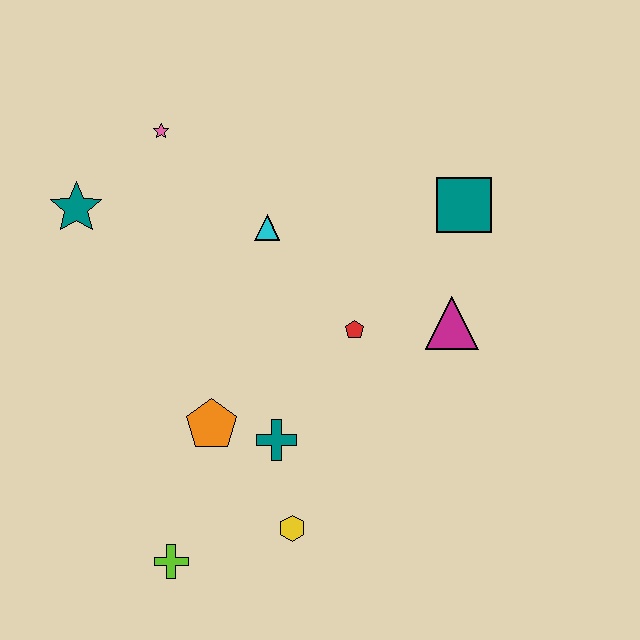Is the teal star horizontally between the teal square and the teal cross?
No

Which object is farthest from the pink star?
The lime cross is farthest from the pink star.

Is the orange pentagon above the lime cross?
Yes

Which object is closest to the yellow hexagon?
The teal cross is closest to the yellow hexagon.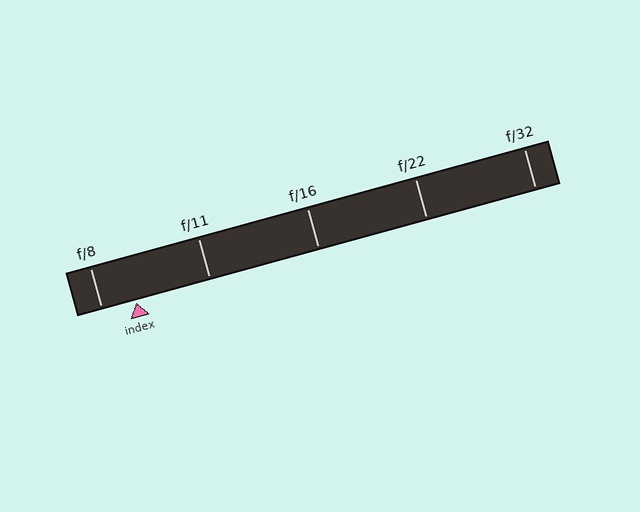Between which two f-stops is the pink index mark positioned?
The index mark is between f/8 and f/11.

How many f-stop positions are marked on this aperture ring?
There are 5 f-stop positions marked.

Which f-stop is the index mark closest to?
The index mark is closest to f/8.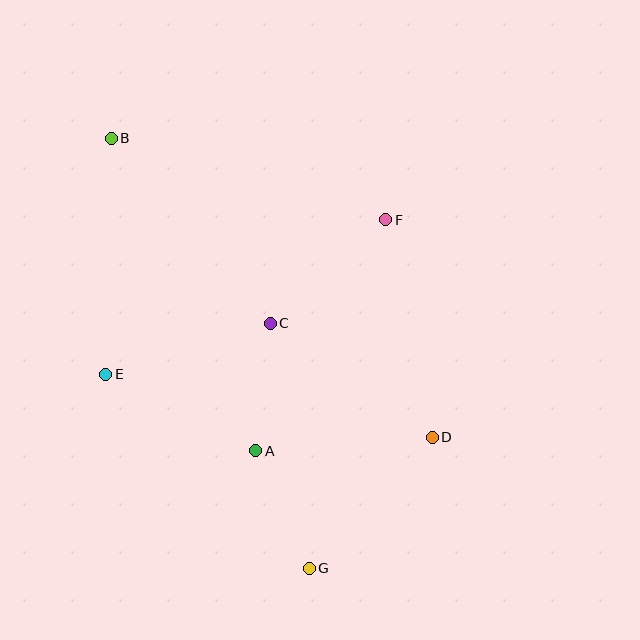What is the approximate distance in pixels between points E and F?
The distance between E and F is approximately 320 pixels.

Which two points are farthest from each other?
Points B and G are farthest from each other.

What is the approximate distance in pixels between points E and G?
The distance between E and G is approximately 281 pixels.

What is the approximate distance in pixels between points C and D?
The distance between C and D is approximately 198 pixels.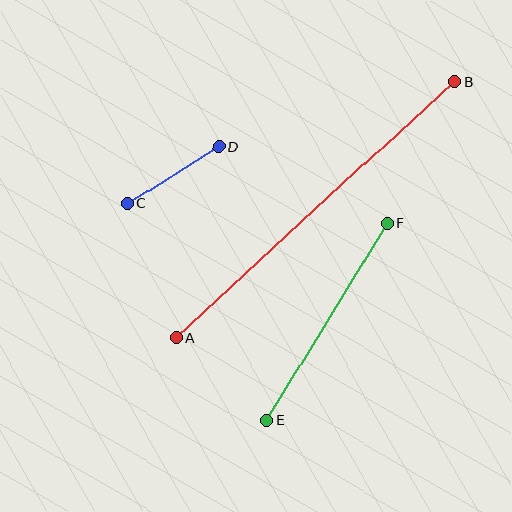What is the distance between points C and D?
The distance is approximately 108 pixels.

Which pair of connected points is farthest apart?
Points A and B are farthest apart.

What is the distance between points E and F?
The distance is approximately 231 pixels.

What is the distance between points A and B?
The distance is approximately 378 pixels.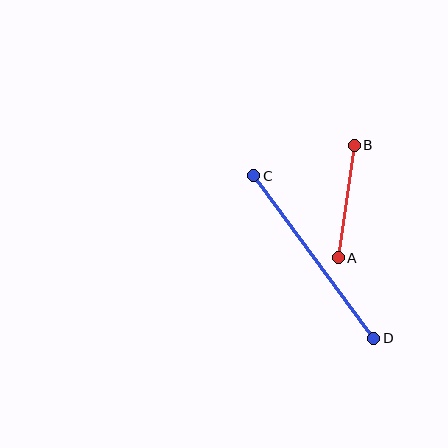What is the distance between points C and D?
The distance is approximately 202 pixels.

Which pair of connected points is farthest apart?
Points C and D are farthest apart.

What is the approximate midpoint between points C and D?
The midpoint is at approximately (314, 257) pixels.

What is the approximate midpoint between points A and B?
The midpoint is at approximately (346, 201) pixels.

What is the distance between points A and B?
The distance is approximately 114 pixels.